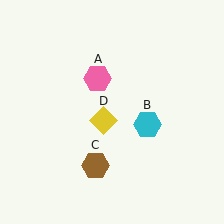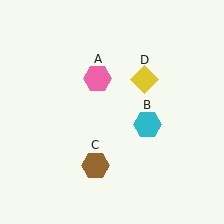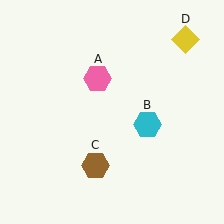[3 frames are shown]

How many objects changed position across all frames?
1 object changed position: yellow diamond (object D).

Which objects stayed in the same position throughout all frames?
Pink hexagon (object A) and cyan hexagon (object B) and brown hexagon (object C) remained stationary.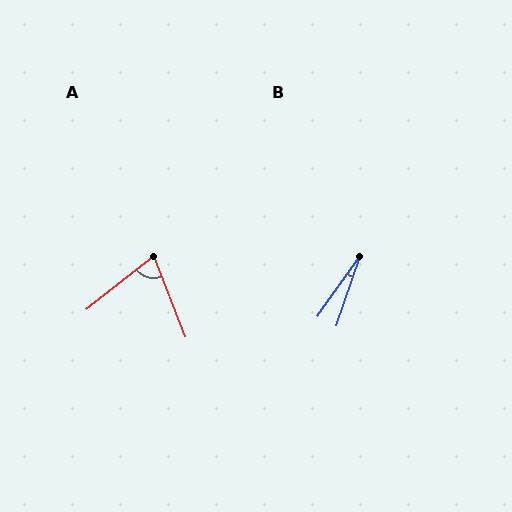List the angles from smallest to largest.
B (17°), A (73°).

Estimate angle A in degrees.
Approximately 73 degrees.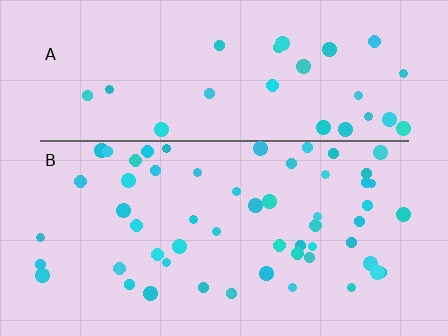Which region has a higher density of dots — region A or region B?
B (the bottom).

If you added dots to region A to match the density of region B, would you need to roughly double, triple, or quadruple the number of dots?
Approximately double.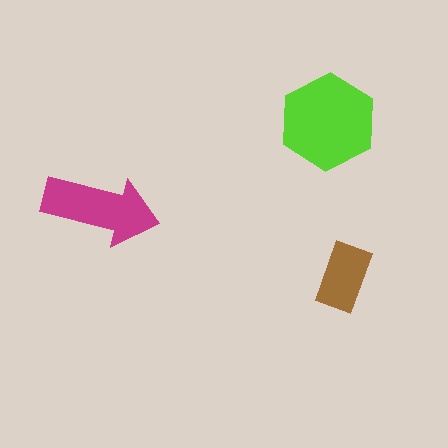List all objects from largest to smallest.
The lime hexagon, the magenta arrow, the brown rectangle.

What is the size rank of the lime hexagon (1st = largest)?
1st.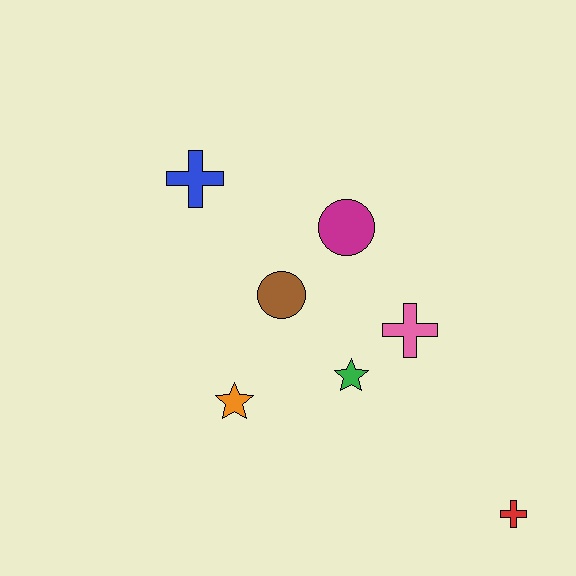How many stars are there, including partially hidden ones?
There are 2 stars.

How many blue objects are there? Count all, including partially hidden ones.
There is 1 blue object.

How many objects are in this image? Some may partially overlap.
There are 7 objects.